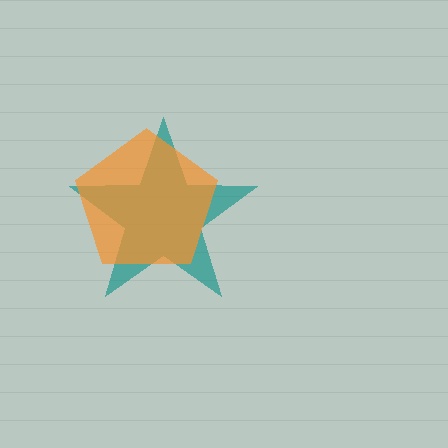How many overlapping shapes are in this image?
There are 2 overlapping shapes in the image.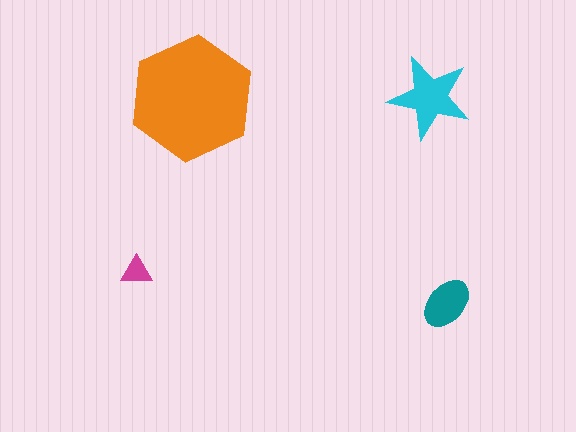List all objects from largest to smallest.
The orange hexagon, the cyan star, the teal ellipse, the magenta triangle.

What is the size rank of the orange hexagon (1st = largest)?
1st.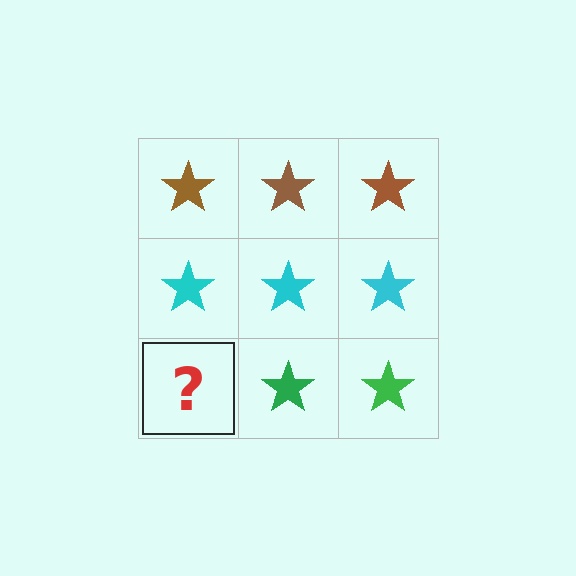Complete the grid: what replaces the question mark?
The question mark should be replaced with a green star.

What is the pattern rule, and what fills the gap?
The rule is that each row has a consistent color. The gap should be filled with a green star.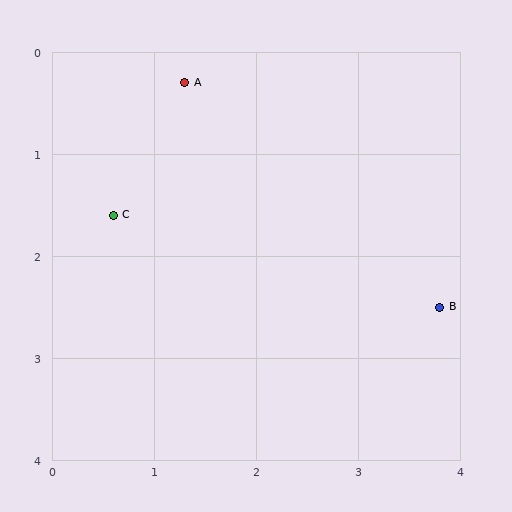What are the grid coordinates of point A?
Point A is at approximately (1.3, 0.3).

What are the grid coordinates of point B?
Point B is at approximately (3.8, 2.5).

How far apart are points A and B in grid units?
Points A and B are about 3.3 grid units apart.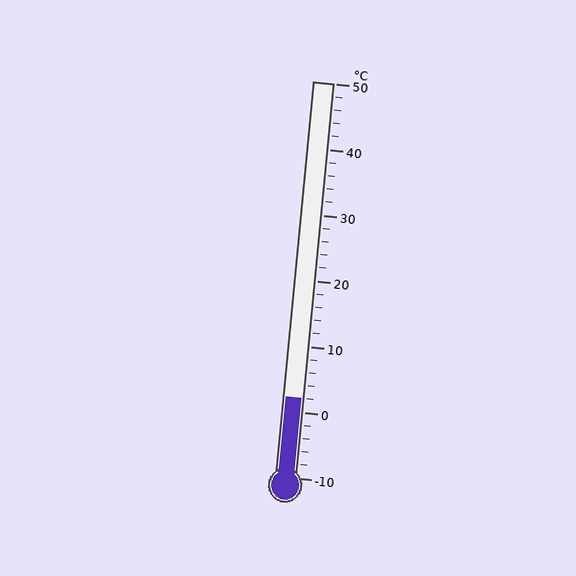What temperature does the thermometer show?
The thermometer shows approximately 2°C.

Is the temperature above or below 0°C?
The temperature is above 0°C.